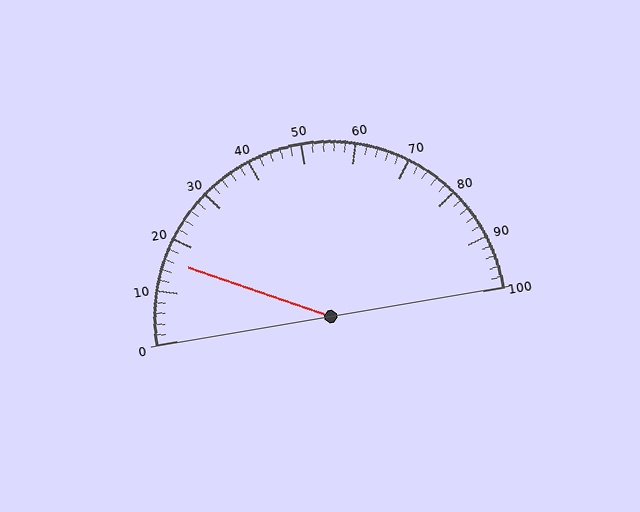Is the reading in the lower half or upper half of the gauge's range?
The reading is in the lower half of the range (0 to 100).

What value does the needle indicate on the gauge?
The needle indicates approximately 16.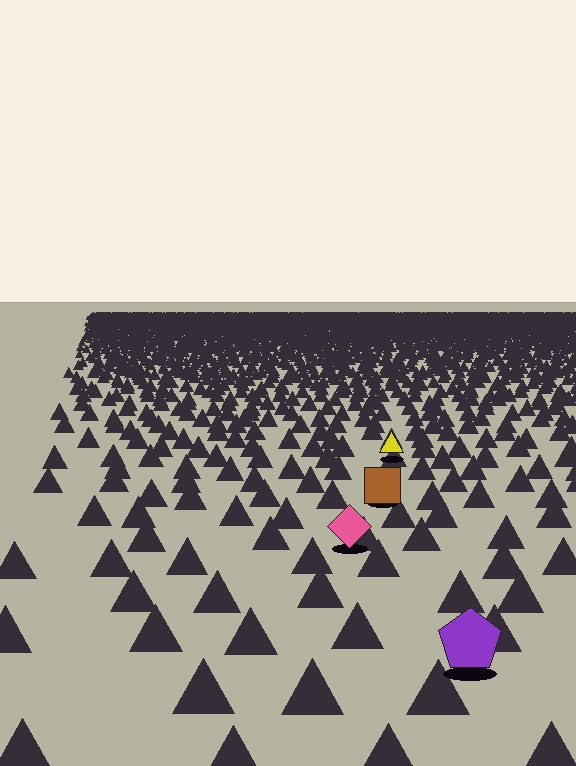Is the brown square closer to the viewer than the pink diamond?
No. The pink diamond is closer — you can tell from the texture gradient: the ground texture is coarser near it.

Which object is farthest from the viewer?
The yellow triangle is farthest from the viewer. It appears smaller and the ground texture around it is denser.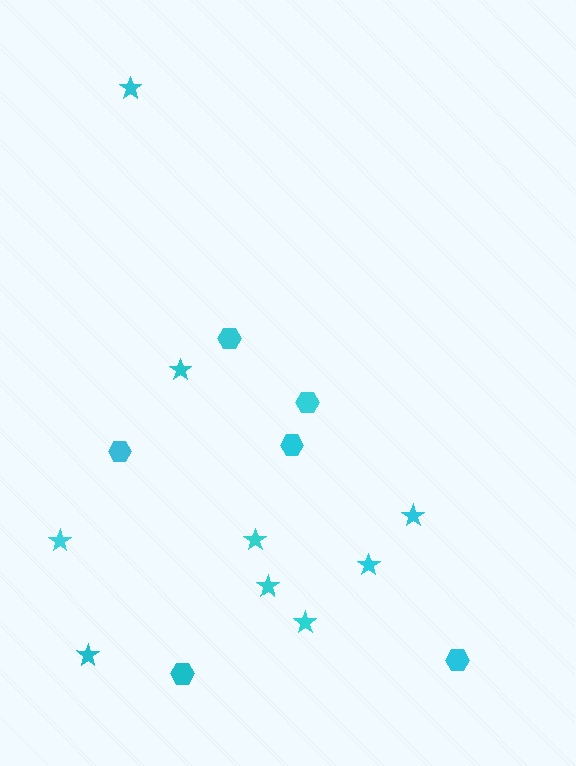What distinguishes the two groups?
There are 2 groups: one group of hexagons (6) and one group of stars (9).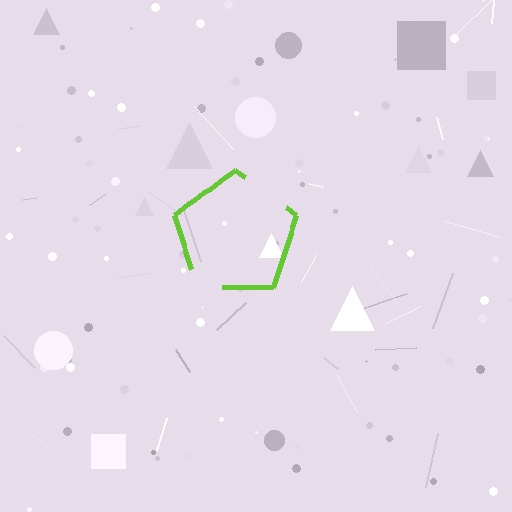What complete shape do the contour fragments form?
The contour fragments form a pentagon.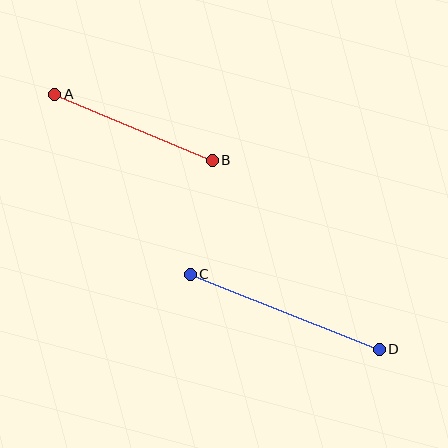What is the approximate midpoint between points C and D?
The midpoint is at approximately (285, 312) pixels.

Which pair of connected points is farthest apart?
Points C and D are farthest apart.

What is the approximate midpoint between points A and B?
The midpoint is at approximately (133, 127) pixels.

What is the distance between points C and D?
The distance is approximately 203 pixels.